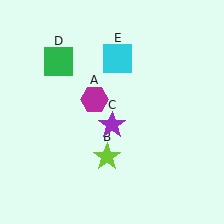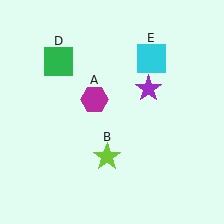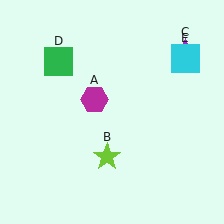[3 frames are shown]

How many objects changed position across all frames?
2 objects changed position: purple star (object C), cyan square (object E).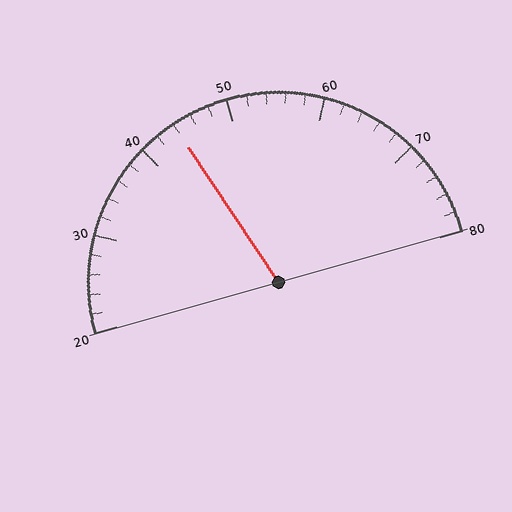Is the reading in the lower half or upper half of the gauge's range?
The reading is in the lower half of the range (20 to 80).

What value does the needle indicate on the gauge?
The needle indicates approximately 44.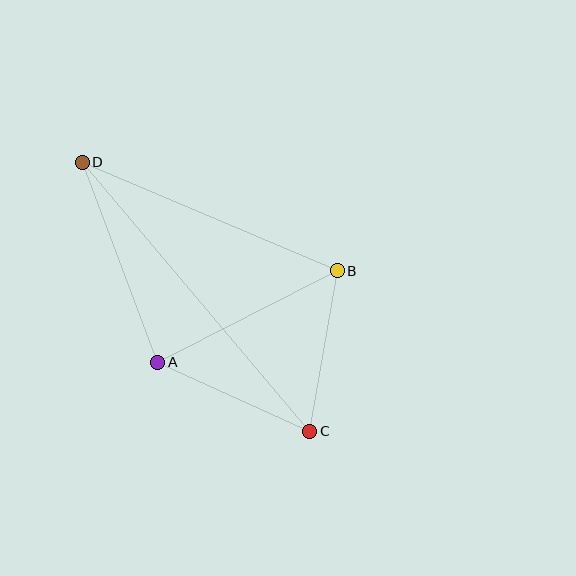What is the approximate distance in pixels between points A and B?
The distance between A and B is approximately 201 pixels.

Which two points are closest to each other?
Points B and C are closest to each other.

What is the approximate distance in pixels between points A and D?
The distance between A and D is approximately 214 pixels.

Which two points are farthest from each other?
Points C and D are farthest from each other.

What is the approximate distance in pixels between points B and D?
The distance between B and D is approximately 277 pixels.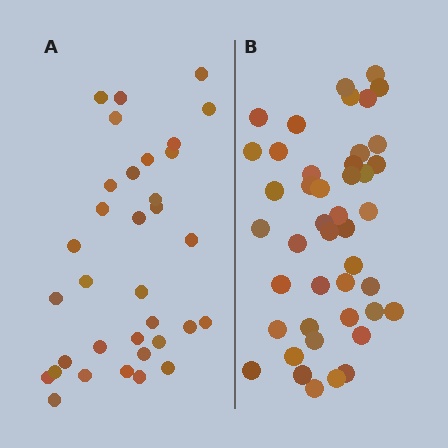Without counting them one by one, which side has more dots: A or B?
Region B (the right region) has more dots.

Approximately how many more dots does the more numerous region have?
Region B has roughly 10 or so more dots than region A.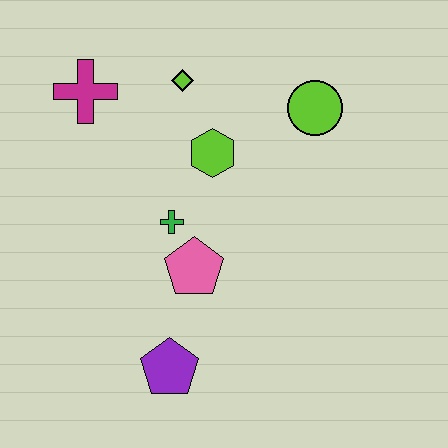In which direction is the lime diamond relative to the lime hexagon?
The lime diamond is above the lime hexagon.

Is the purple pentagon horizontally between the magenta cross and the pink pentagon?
Yes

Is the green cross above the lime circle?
No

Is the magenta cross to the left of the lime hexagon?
Yes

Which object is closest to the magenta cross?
The lime diamond is closest to the magenta cross.